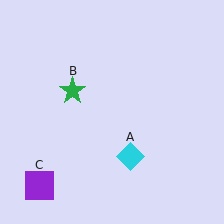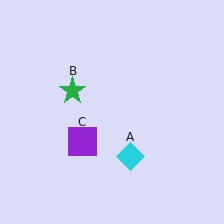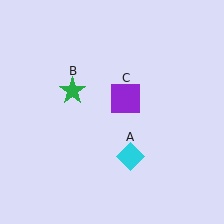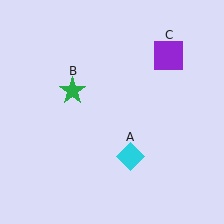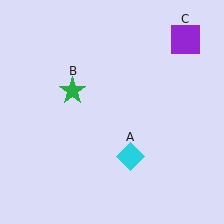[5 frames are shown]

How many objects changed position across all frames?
1 object changed position: purple square (object C).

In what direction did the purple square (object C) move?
The purple square (object C) moved up and to the right.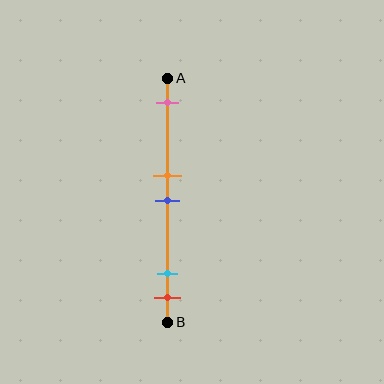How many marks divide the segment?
There are 5 marks dividing the segment.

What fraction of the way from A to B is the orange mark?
The orange mark is approximately 40% (0.4) of the way from A to B.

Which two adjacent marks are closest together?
The orange and blue marks are the closest adjacent pair.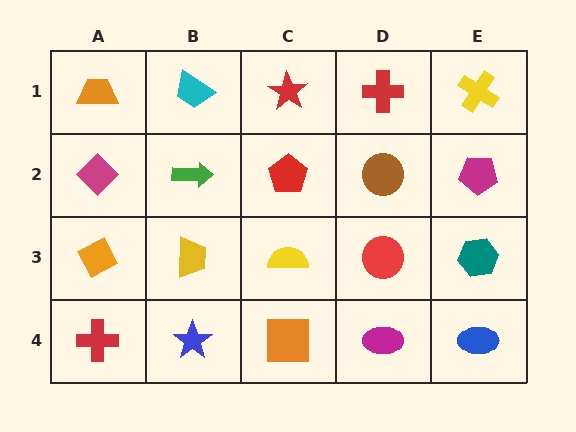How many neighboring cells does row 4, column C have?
3.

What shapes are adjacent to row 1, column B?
A green arrow (row 2, column B), an orange trapezoid (row 1, column A), a red star (row 1, column C).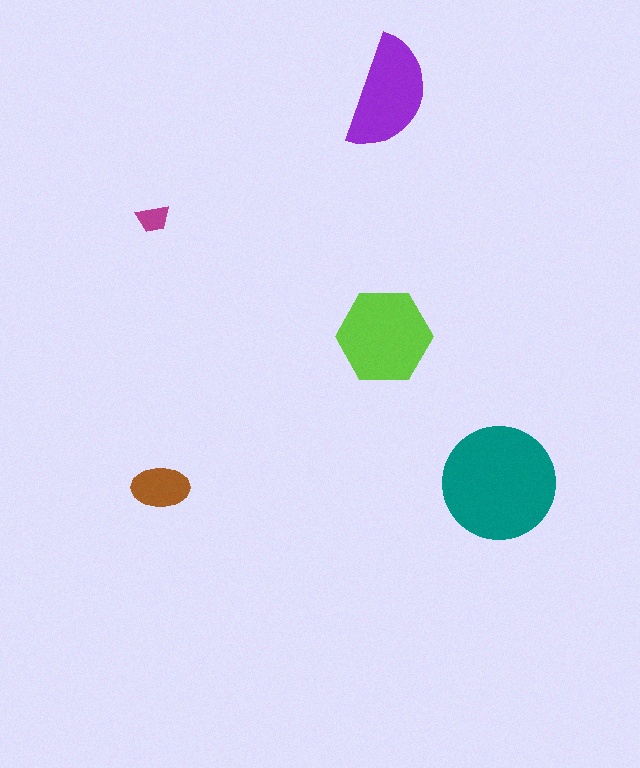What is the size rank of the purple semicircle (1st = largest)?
3rd.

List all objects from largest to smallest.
The teal circle, the lime hexagon, the purple semicircle, the brown ellipse, the magenta trapezoid.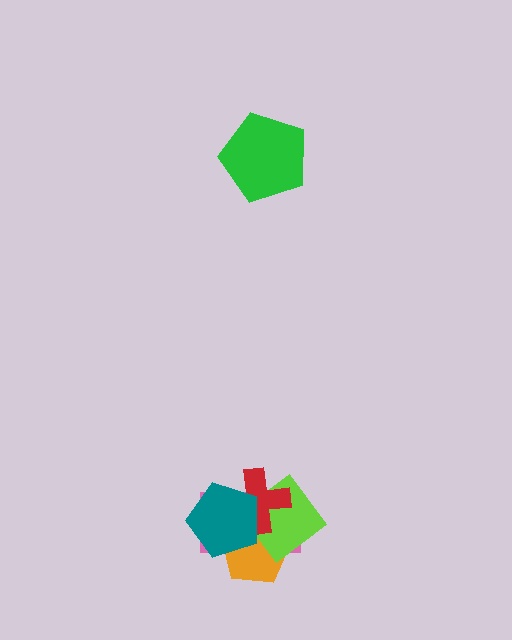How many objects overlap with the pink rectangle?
4 objects overlap with the pink rectangle.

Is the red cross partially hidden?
Yes, it is partially covered by another shape.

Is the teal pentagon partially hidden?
No, no other shape covers it.